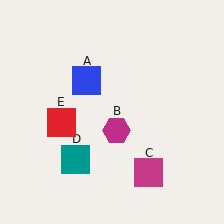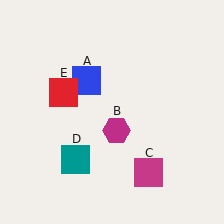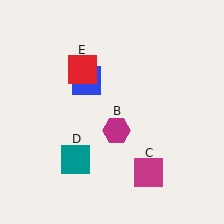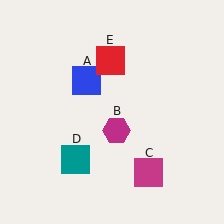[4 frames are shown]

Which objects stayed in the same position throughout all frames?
Blue square (object A) and magenta hexagon (object B) and magenta square (object C) and teal square (object D) remained stationary.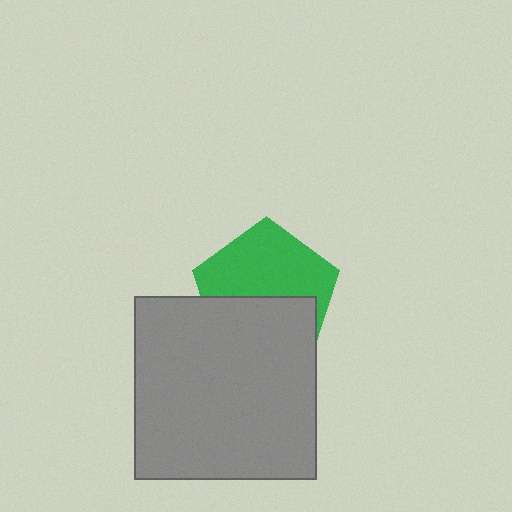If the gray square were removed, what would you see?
You would see the complete green pentagon.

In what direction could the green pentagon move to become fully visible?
The green pentagon could move up. That would shift it out from behind the gray square entirely.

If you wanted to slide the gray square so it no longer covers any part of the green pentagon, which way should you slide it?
Slide it down — that is the most direct way to separate the two shapes.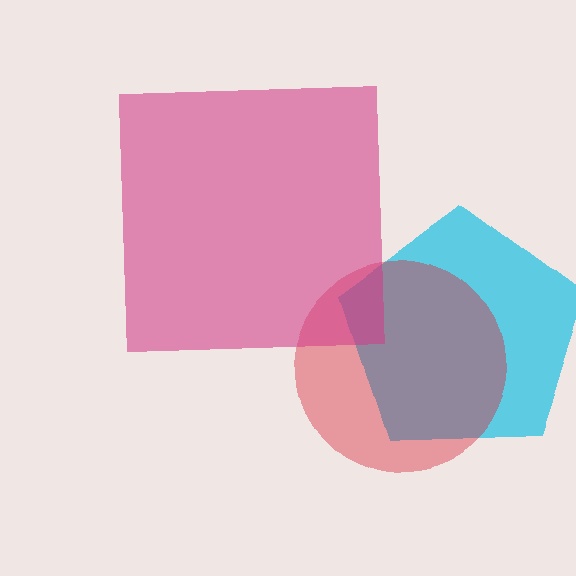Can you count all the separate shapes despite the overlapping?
Yes, there are 3 separate shapes.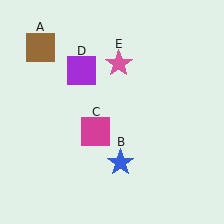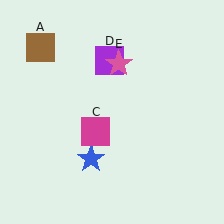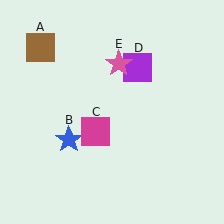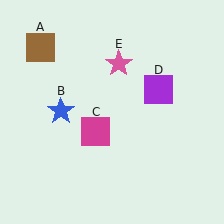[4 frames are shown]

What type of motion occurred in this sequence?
The blue star (object B), purple square (object D) rotated clockwise around the center of the scene.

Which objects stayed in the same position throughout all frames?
Brown square (object A) and magenta square (object C) and pink star (object E) remained stationary.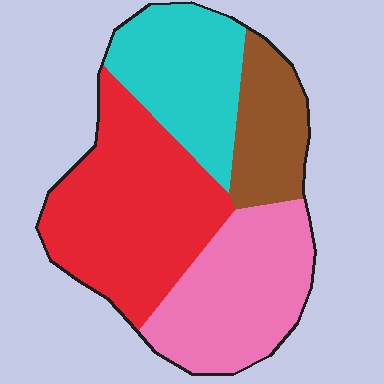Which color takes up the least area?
Brown, at roughly 15%.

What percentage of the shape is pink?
Pink covers roughly 25% of the shape.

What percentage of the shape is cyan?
Cyan takes up about one fifth (1/5) of the shape.